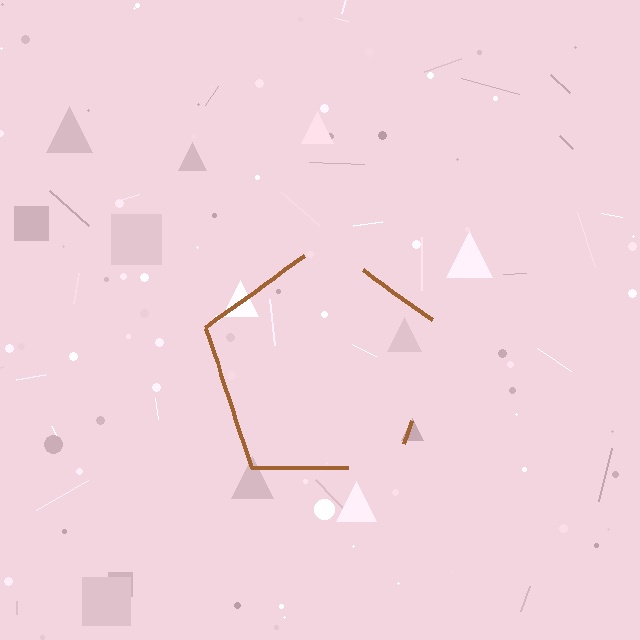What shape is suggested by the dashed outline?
The dashed outline suggests a pentagon.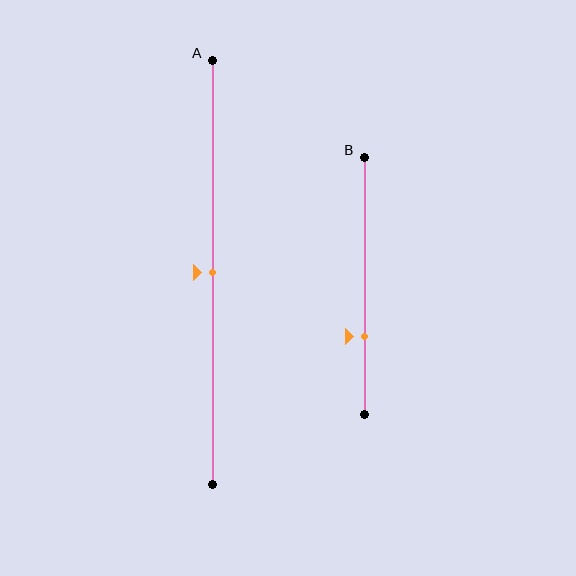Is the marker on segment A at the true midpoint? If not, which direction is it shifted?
Yes, the marker on segment A is at the true midpoint.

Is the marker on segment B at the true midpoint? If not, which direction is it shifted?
No, the marker on segment B is shifted downward by about 20% of the segment length.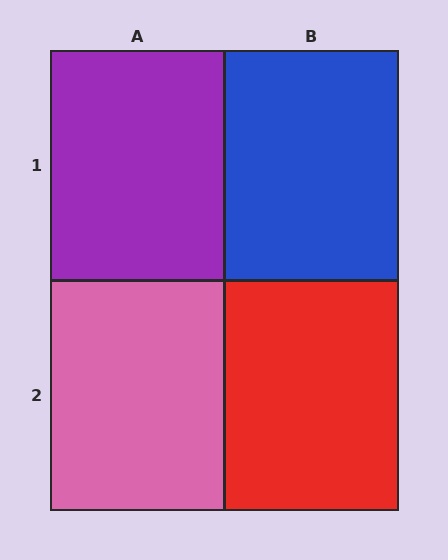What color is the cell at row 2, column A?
Pink.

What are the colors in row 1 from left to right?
Purple, blue.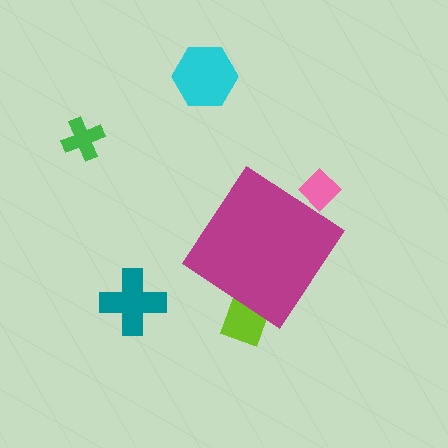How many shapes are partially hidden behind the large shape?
2 shapes are partially hidden.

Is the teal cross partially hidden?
No, the teal cross is fully visible.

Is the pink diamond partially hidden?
Yes, the pink diamond is partially hidden behind the magenta diamond.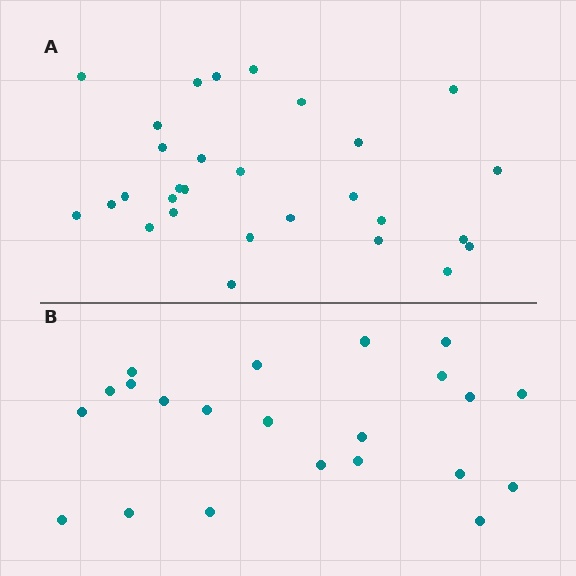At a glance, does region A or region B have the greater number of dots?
Region A (the top region) has more dots.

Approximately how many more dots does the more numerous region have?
Region A has roughly 8 or so more dots than region B.